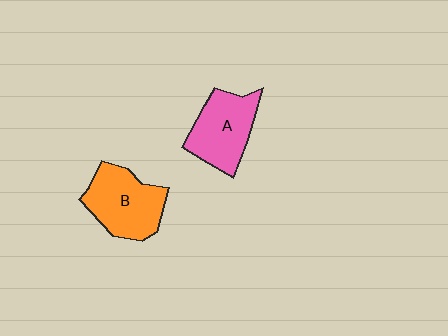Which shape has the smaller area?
Shape A (pink).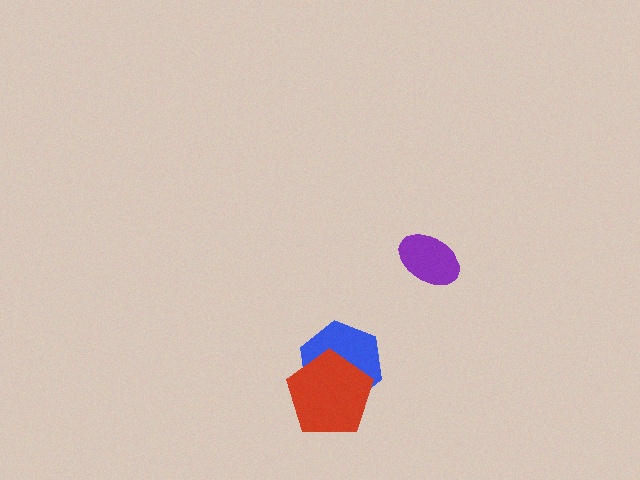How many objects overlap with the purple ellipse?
0 objects overlap with the purple ellipse.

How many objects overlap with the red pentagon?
1 object overlaps with the red pentagon.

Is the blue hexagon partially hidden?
Yes, it is partially covered by another shape.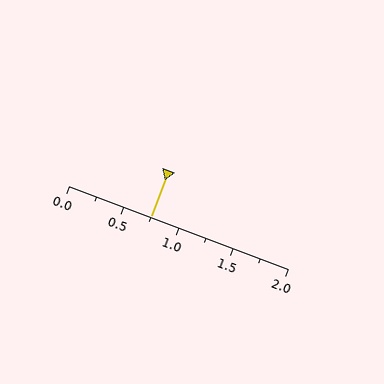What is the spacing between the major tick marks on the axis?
The major ticks are spaced 0.5 apart.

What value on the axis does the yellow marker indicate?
The marker indicates approximately 0.75.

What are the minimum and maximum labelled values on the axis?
The axis runs from 0.0 to 2.0.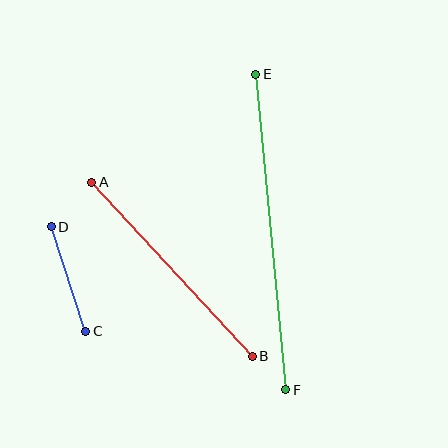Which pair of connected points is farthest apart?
Points E and F are farthest apart.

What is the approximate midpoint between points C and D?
The midpoint is at approximately (69, 279) pixels.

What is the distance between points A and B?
The distance is approximately 237 pixels.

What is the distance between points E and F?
The distance is approximately 317 pixels.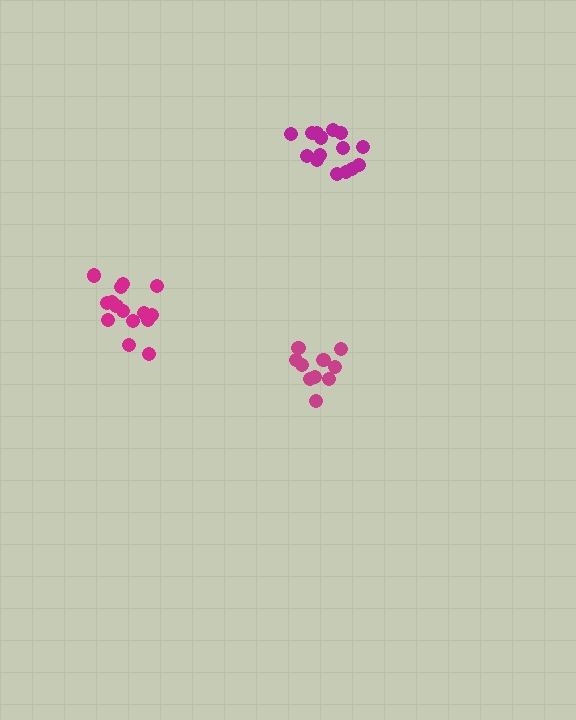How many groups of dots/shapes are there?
There are 3 groups.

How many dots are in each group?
Group 1: 15 dots, Group 2: 15 dots, Group 3: 10 dots (40 total).